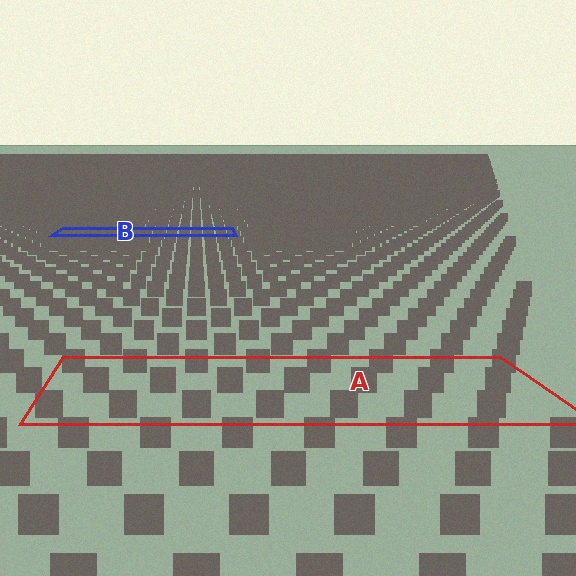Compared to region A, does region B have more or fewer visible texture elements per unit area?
Region B has more texture elements per unit area — they are packed more densely because it is farther away.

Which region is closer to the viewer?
Region A is closer. The texture elements there are larger and more spread out.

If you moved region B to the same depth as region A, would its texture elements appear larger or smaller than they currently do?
They would appear larger. At a closer depth, the same texture elements are projected at a bigger on-screen size.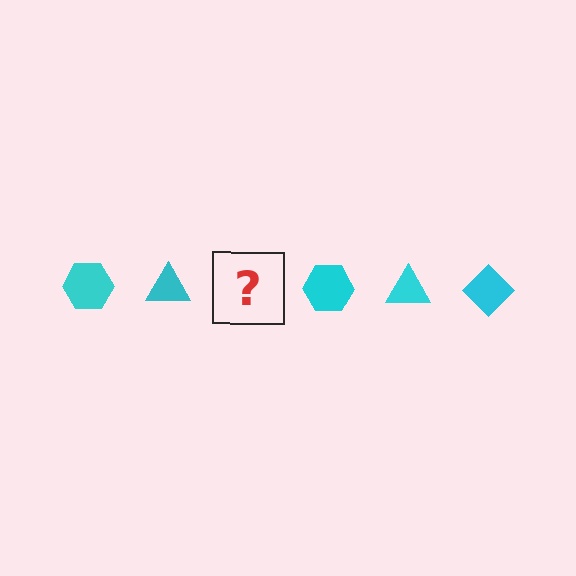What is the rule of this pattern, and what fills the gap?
The rule is that the pattern cycles through hexagon, triangle, diamond shapes in cyan. The gap should be filled with a cyan diamond.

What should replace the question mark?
The question mark should be replaced with a cyan diamond.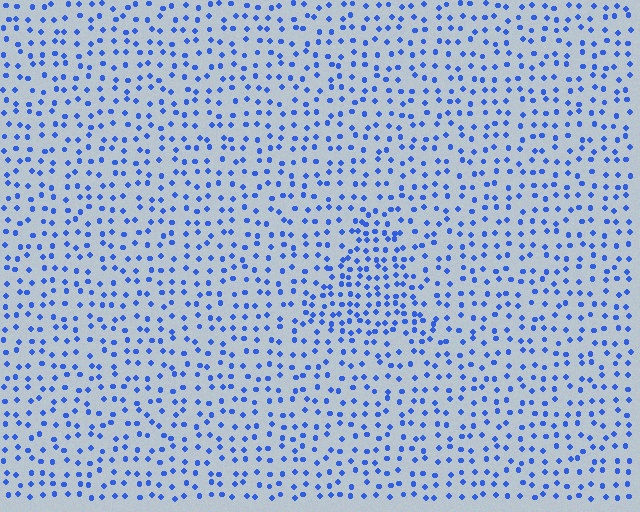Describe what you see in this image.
The image contains small blue elements arranged at two different densities. A triangle-shaped region is visible where the elements are more densely packed than the surrounding area.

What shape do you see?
I see a triangle.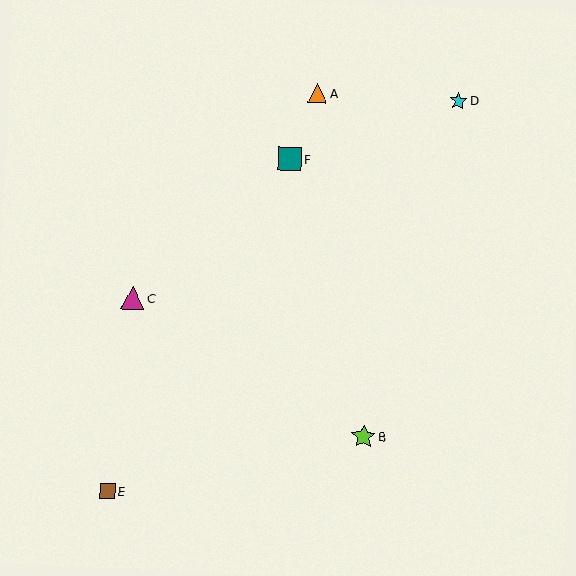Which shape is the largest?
The lime star (labeled B) is the largest.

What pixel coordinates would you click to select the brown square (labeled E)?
Click at (108, 491) to select the brown square E.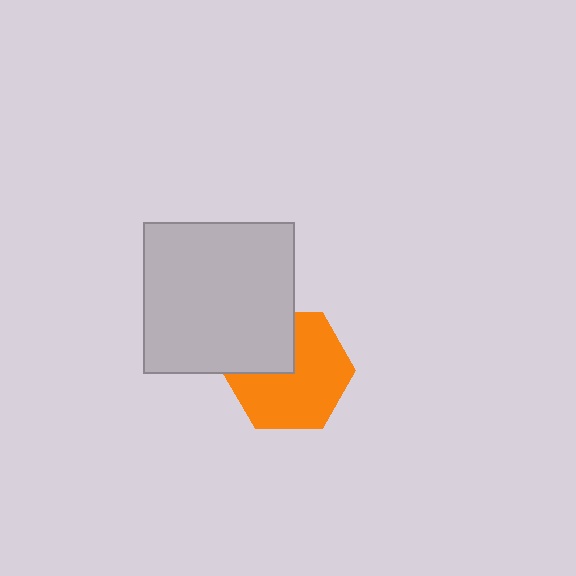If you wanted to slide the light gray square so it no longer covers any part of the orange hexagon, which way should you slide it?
Slide it toward the upper-left — that is the most direct way to separate the two shapes.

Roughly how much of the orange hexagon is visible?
Most of it is visible (roughly 70%).